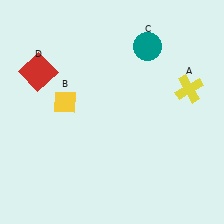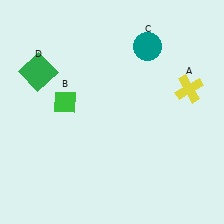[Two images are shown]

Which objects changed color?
B changed from yellow to green. D changed from red to green.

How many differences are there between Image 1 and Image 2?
There are 2 differences between the two images.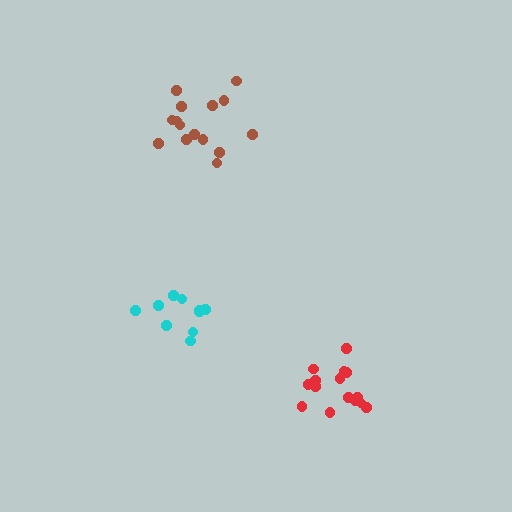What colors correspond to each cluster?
The clusters are colored: cyan, red, brown.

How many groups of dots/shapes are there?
There are 3 groups.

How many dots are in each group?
Group 1: 10 dots, Group 2: 15 dots, Group 3: 15 dots (40 total).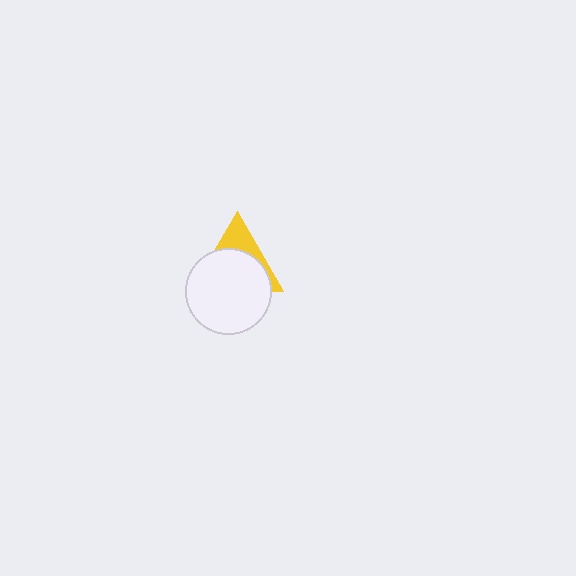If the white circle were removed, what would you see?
You would see the complete yellow triangle.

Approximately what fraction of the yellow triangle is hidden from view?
Roughly 68% of the yellow triangle is hidden behind the white circle.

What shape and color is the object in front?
The object in front is a white circle.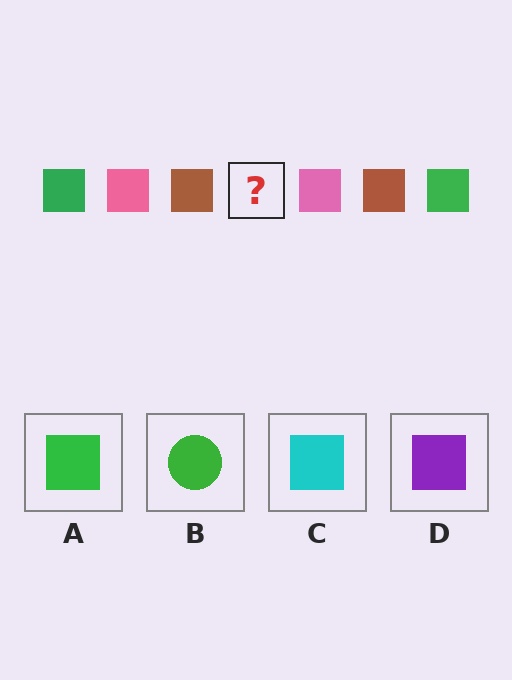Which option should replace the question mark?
Option A.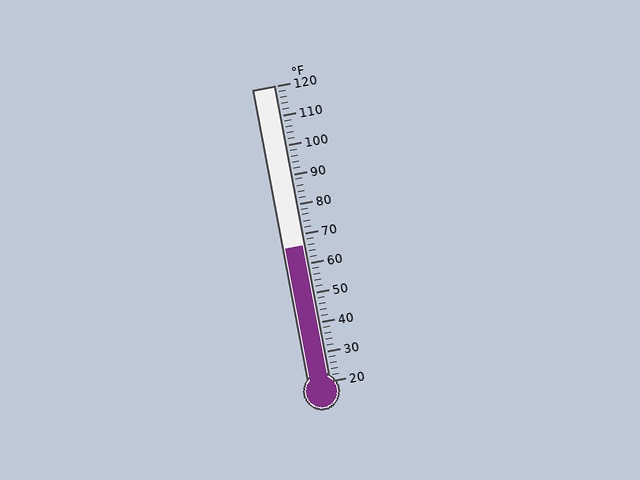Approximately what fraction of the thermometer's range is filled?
The thermometer is filled to approximately 45% of its range.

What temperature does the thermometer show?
The thermometer shows approximately 66°F.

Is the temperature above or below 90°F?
The temperature is below 90°F.